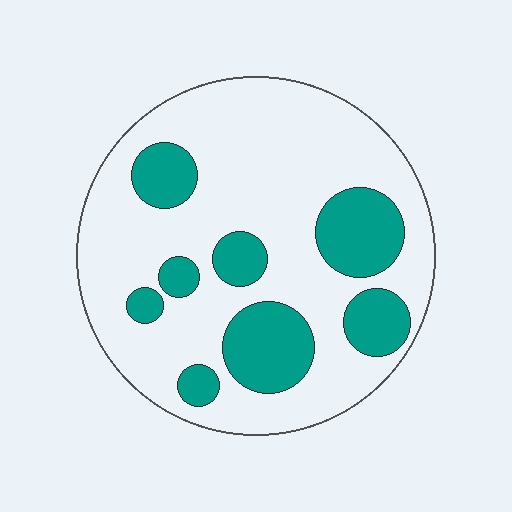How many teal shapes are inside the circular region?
8.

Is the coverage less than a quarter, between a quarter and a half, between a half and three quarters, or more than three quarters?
Between a quarter and a half.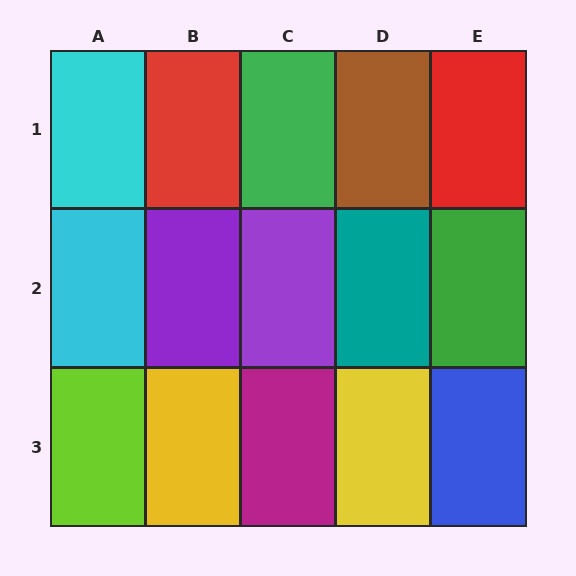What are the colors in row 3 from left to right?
Lime, yellow, magenta, yellow, blue.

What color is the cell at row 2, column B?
Purple.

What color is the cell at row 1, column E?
Red.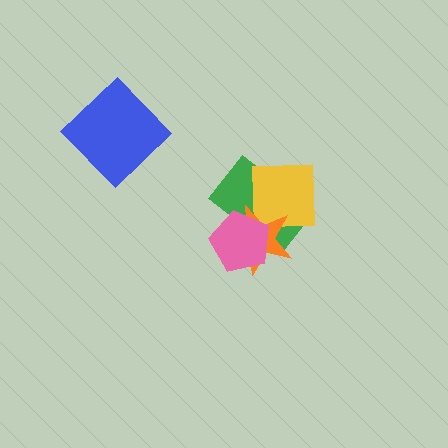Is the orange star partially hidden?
Yes, it is partially covered by another shape.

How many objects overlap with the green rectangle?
3 objects overlap with the green rectangle.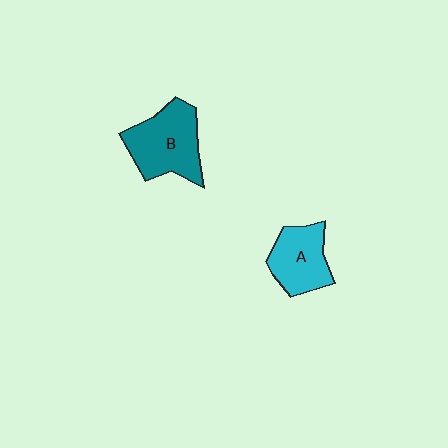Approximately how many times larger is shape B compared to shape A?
Approximately 1.3 times.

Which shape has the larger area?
Shape B (teal).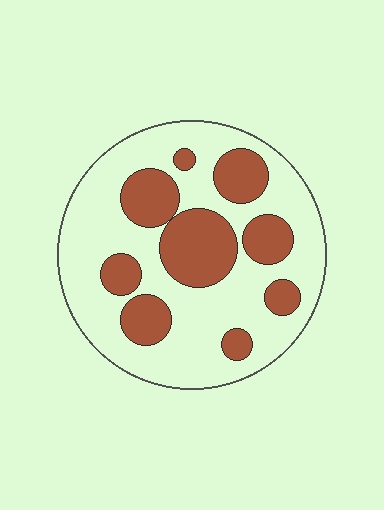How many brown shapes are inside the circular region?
9.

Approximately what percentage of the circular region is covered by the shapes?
Approximately 30%.